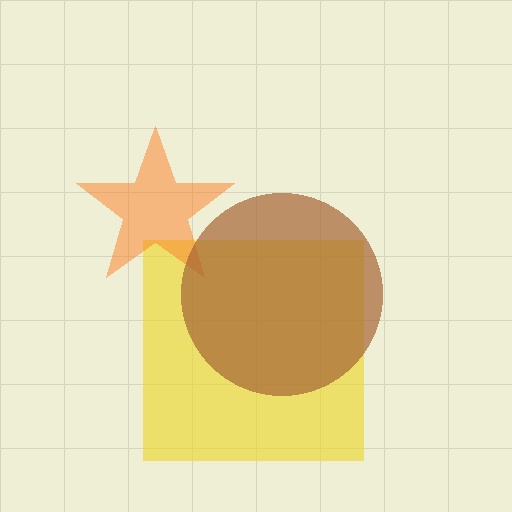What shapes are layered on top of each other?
The layered shapes are: a yellow square, an orange star, a brown circle.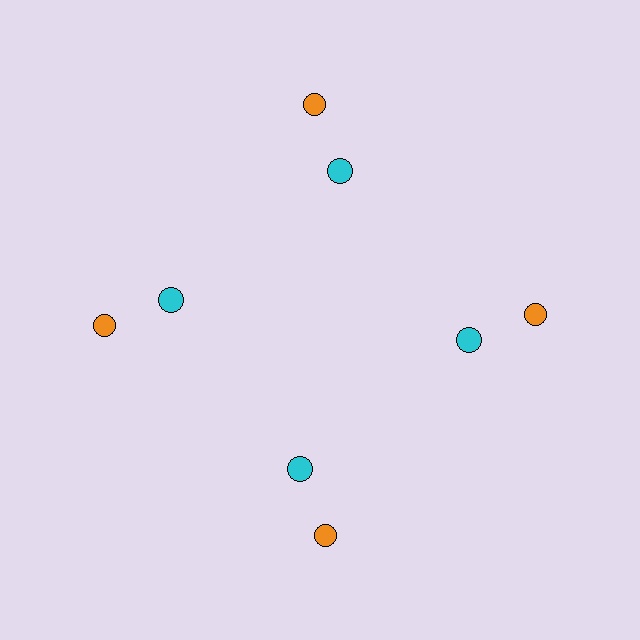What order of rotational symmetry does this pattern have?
This pattern has 4-fold rotational symmetry.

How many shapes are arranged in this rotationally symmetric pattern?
There are 8 shapes, arranged in 4 groups of 2.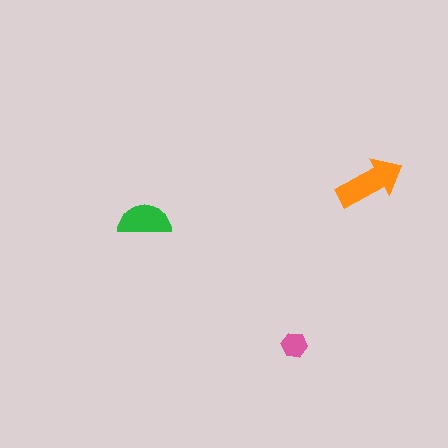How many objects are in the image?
There are 3 objects in the image.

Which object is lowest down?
The pink hexagon is bottommost.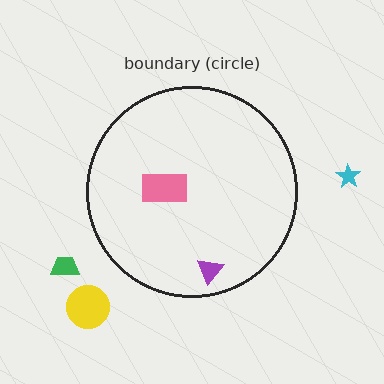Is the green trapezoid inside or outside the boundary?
Outside.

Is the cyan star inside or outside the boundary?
Outside.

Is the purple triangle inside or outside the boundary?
Inside.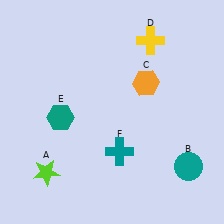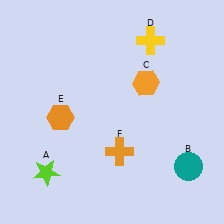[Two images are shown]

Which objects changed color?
E changed from teal to orange. F changed from teal to orange.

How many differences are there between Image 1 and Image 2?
There are 2 differences between the two images.